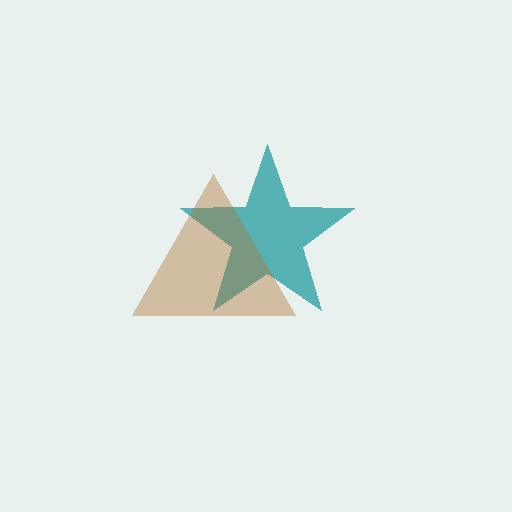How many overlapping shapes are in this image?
There are 2 overlapping shapes in the image.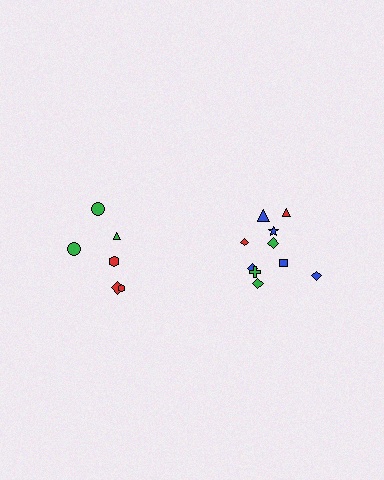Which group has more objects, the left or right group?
The right group.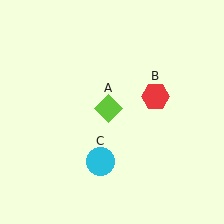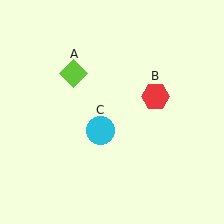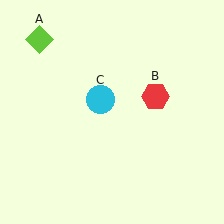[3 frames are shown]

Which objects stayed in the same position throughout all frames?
Red hexagon (object B) remained stationary.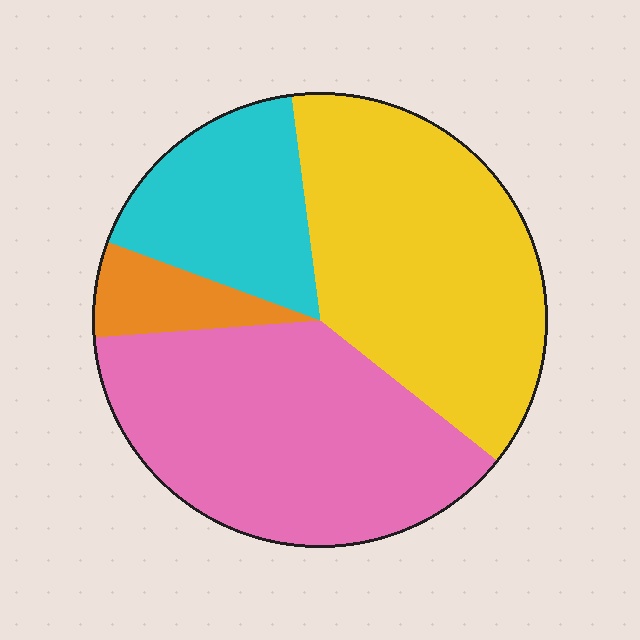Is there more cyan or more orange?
Cyan.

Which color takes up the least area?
Orange, at roughly 5%.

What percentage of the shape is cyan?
Cyan takes up less than a quarter of the shape.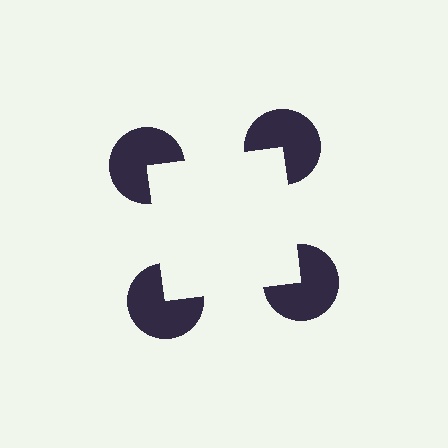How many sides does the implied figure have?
4 sides.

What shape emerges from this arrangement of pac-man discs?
An illusory square — its edges are inferred from the aligned wedge cuts in the pac-man discs, not physically drawn.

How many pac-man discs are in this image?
There are 4 — one at each vertex of the illusory square.